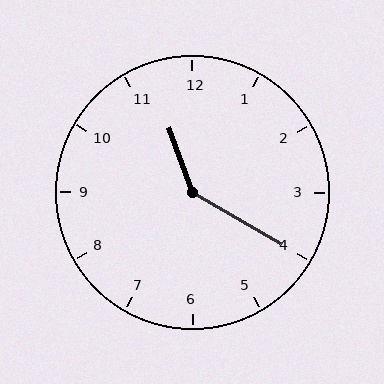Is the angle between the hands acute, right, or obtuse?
It is obtuse.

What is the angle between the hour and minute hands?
Approximately 140 degrees.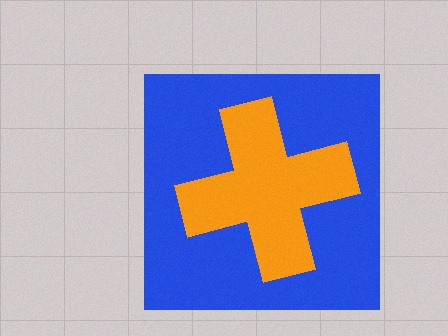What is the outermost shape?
The blue square.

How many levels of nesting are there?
2.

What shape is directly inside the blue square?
The orange cross.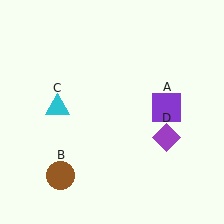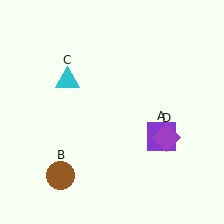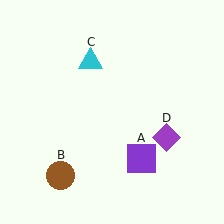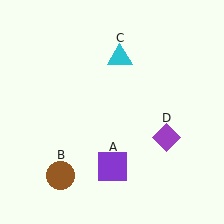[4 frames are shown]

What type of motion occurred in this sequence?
The purple square (object A), cyan triangle (object C) rotated clockwise around the center of the scene.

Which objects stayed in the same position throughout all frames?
Brown circle (object B) and purple diamond (object D) remained stationary.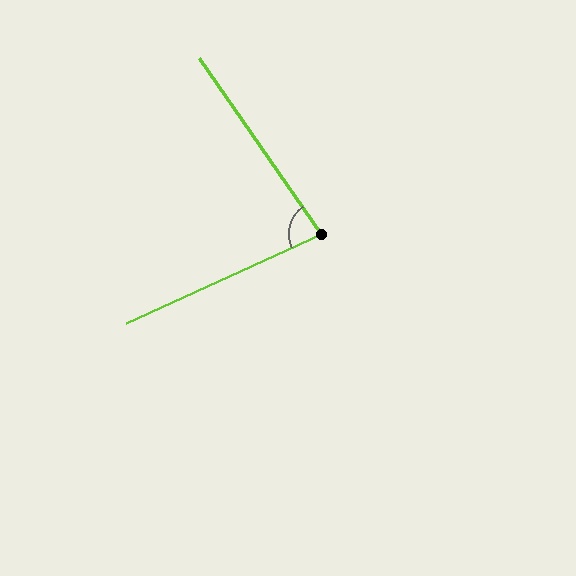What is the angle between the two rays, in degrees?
Approximately 80 degrees.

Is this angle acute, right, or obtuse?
It is acute.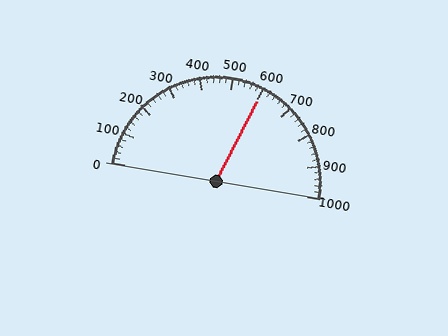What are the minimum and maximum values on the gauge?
The gauge ranges from 0 to 1000.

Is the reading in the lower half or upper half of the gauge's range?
The reading is in the upper half of the range (0 to 1000).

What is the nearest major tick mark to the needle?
The nearest major tick mark is 600.